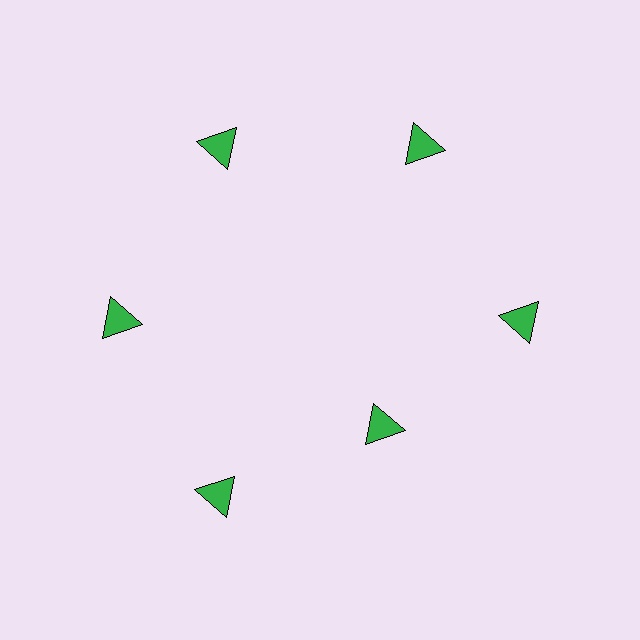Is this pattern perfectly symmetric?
No. The 6 green triangles are arranged in a ring, but one element near the 5 o'clock position is pulled inward toward the center, breaking the 6-fold rotational symmetry.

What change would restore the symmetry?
The symmetry would be restored by moving it outward, back onto the ring so that all 6 triangles sit at equal angles and equal distance from the center.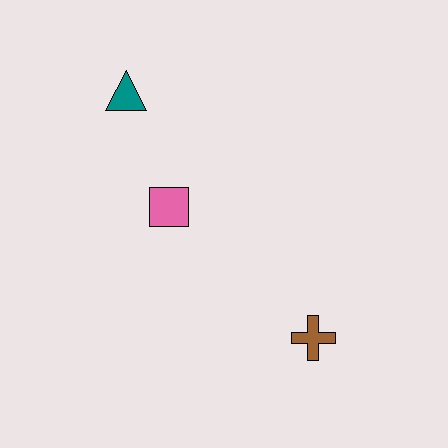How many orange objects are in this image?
There are no orange objects.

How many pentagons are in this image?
There are no pentagons.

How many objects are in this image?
There are 3 objects.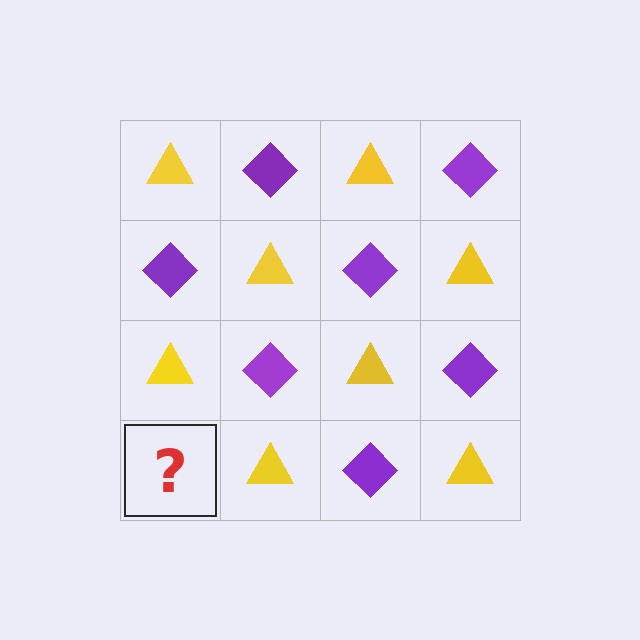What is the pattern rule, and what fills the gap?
The rule is that it alternates yellow triangle and purple diamond in a checkerboard pattern. The gap should be filled with a purple diamond.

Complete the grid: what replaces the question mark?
The question mark should be replaced with a purple diamond.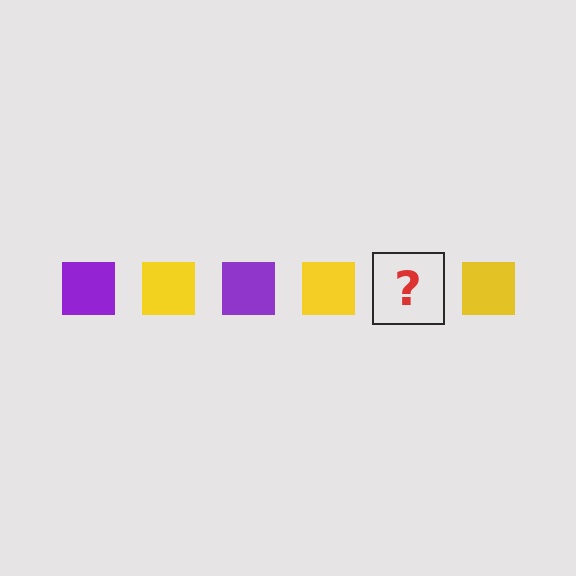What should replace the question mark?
The question mark should be replaced with a purple square.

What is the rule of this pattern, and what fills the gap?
The rule is that the pattern cycles through purple, yellow squares. The gap should be filled with a purple square.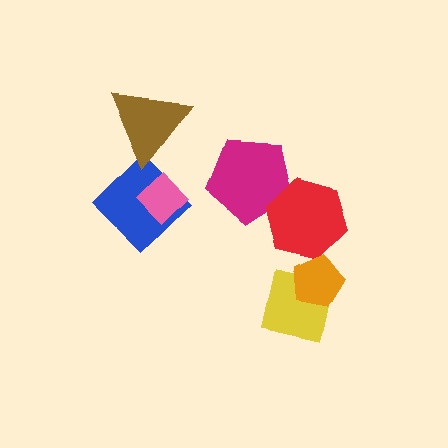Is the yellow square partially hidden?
Yes, it is partially covered by another shape.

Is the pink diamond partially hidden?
No, no other shape covers it.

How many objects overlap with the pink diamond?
1 object overlaps with the pink diamond.